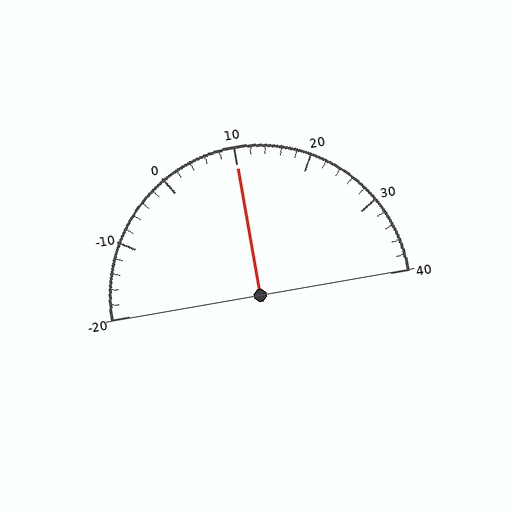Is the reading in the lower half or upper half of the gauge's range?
The reading is in the upper half of the range (-20 to 40).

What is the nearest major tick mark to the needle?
The nearest major tick mark is 10.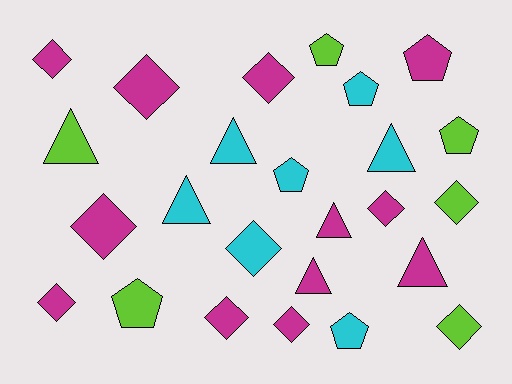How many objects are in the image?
There are 25 objects.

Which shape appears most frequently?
Diamond, with 11 objects.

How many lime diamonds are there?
There are 2 lime diamonds.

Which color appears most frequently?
Magenta, with 12 objects.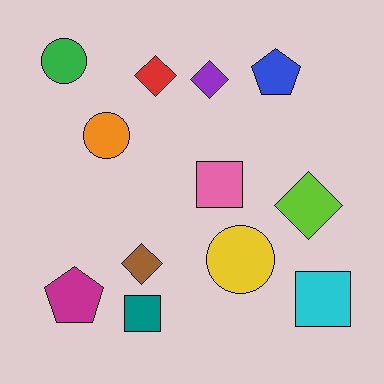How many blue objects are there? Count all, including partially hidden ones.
There is 1 blue object.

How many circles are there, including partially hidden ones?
There are 3 circles.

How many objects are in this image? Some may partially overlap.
There are 12 objects.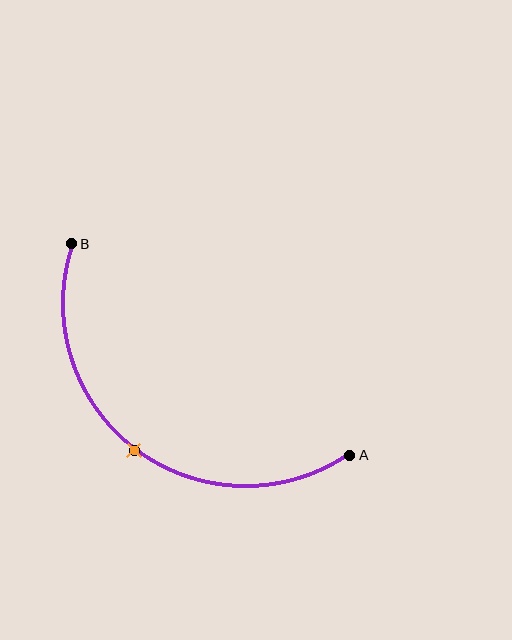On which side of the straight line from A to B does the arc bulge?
The arc bulges below and to the left of the straight line connecting A and B.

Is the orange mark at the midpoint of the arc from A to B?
Yes. The orange mark lies on the arc at equal arc-length from both A and B — it is the arc midpoint.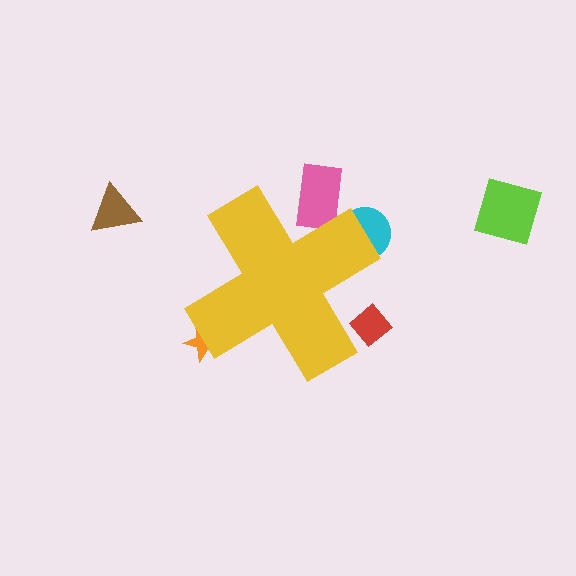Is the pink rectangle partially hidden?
Yes, the pink rectangle is partially hidden behind the yellow cross.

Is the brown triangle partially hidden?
No, the brown triangle is fully visible.